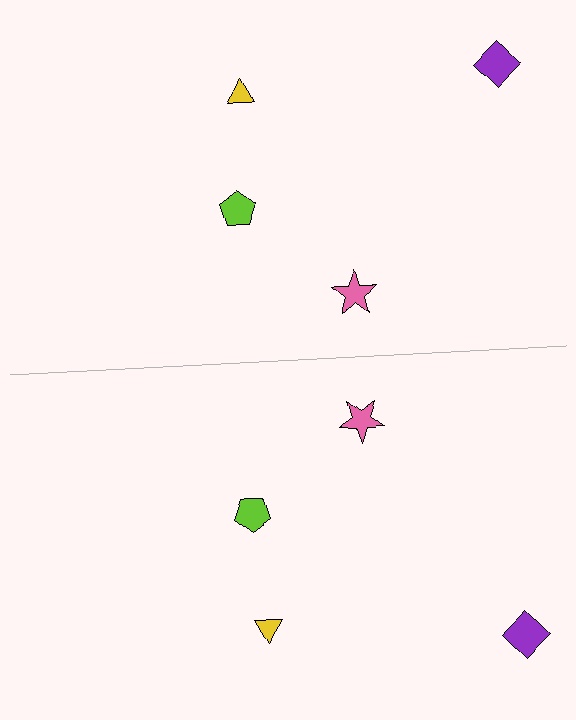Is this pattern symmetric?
Yes, this pattern has bilateral (reflection) symmetry.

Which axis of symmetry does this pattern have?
The pattern has a horizontal axis of symmetry running through the center of the image.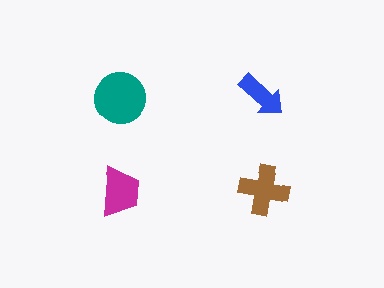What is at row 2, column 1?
A magenta trapezoid.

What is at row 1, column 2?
A blue arrow.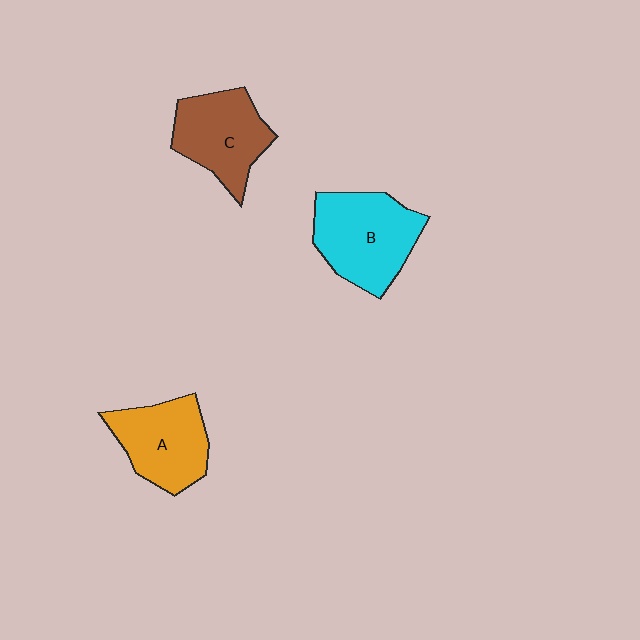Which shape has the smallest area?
Shape C (brown).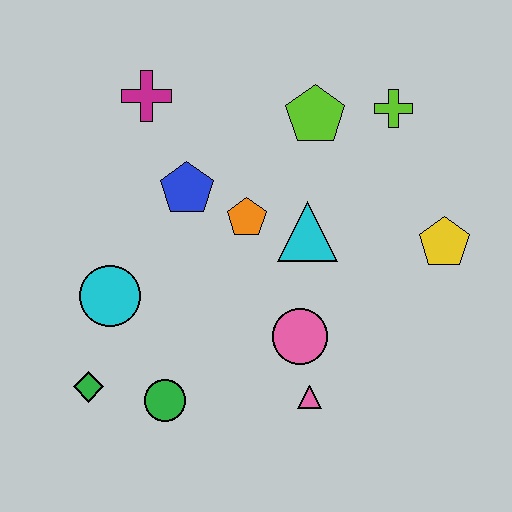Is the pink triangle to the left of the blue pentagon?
No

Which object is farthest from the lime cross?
The green diamond is farthest from the lime cross.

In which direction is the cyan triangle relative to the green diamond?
The cyan triangle is to the right of the green diamond.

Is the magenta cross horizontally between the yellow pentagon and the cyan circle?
Yes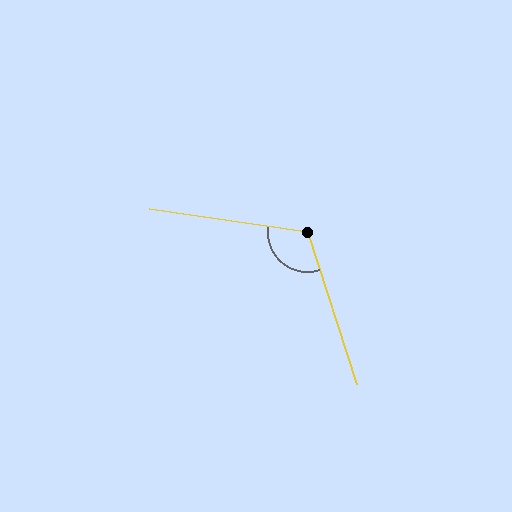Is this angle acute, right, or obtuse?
It is obtuse.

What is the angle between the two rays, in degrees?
Approximately 116 degrees.